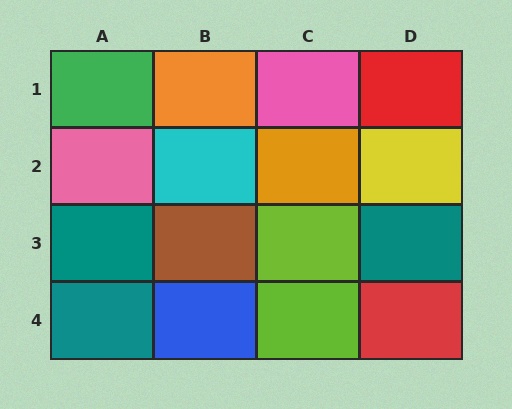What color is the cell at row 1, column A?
Green.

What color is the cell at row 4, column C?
Lime.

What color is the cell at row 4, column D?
Red.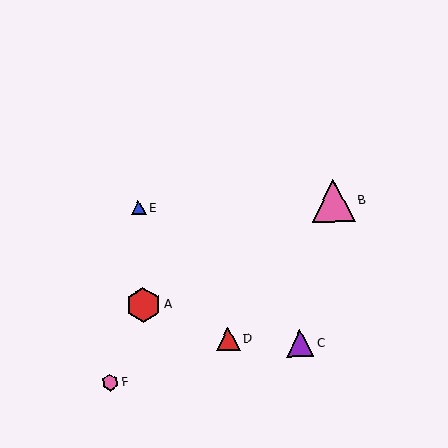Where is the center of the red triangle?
The center of the red triangle is at (228, 339).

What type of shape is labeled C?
Shape C is a purple triangle.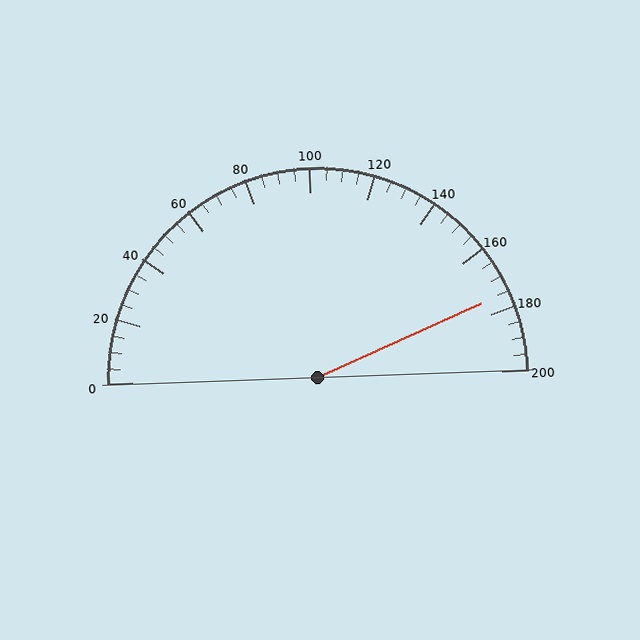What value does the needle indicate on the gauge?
The needle indicates approximately 175.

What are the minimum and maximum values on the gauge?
The gauge ranges from 0 to 200.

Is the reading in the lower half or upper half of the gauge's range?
The reading is in the upper half of the range (0 to 200).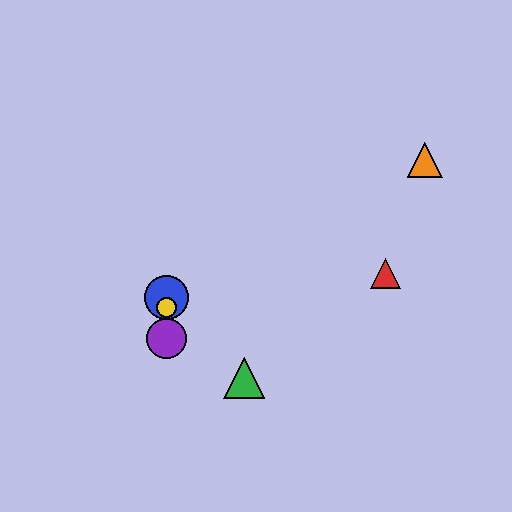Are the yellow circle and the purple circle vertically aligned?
Yes, both are at x≈166.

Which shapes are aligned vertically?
The blue circle, the yellow circle, the purple circle are aligned vertically.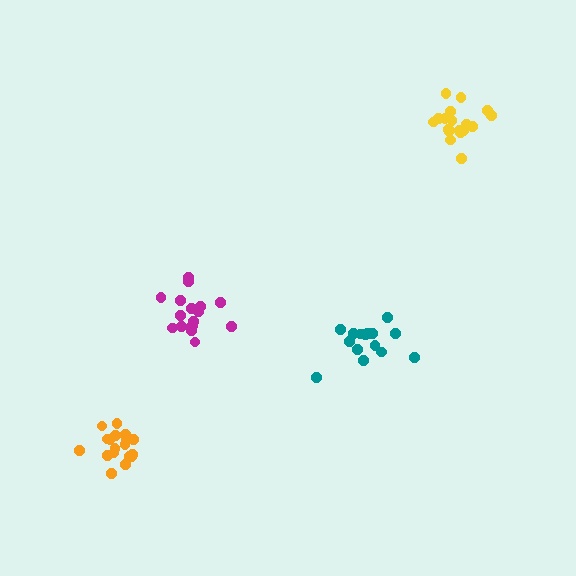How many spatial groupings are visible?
There are 4 spatial groupings.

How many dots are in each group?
Group 1: 15 dots, Group 2: 16 dots, Group 3: 18 dots, Group 4: 18 dots (67 total).